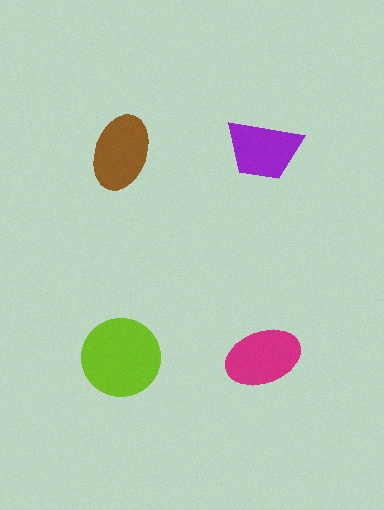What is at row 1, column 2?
A purple trapezoid.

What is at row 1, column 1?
A brown ellipse.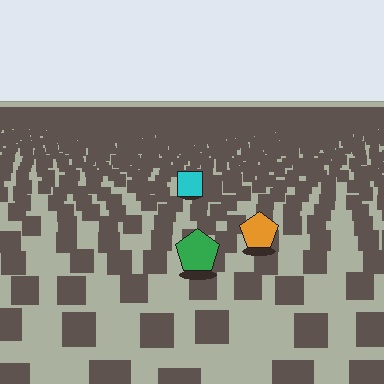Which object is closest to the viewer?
The green pentagon is closest. The texture marks near it are larger and more spread out.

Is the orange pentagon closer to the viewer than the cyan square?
Yes. The orange pentagon is closer — you can tell from the texture gradient: the ground texture is coarser near it.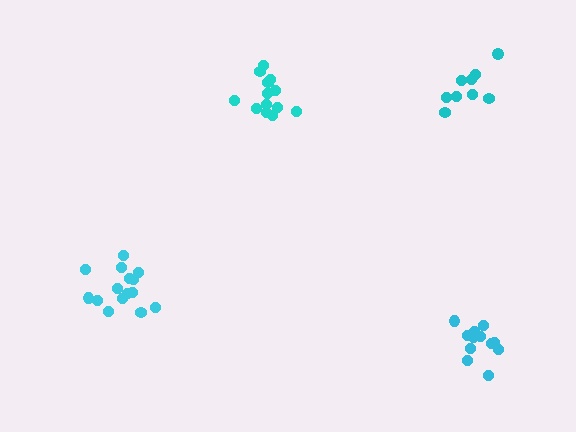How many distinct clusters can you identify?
There are 4 distinct clusters.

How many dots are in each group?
Group 1: 13 dots, Group 2: 12 dots, Group 3: 15 dots, Group 4: 9 dots (49 total).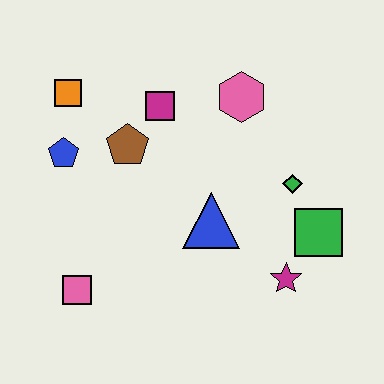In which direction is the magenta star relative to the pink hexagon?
The magenta star is below the pink hexagon.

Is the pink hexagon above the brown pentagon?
Yes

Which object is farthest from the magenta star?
The orange square is farthest from the magenta star.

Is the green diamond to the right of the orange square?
Yes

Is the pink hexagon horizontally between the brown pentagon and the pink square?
No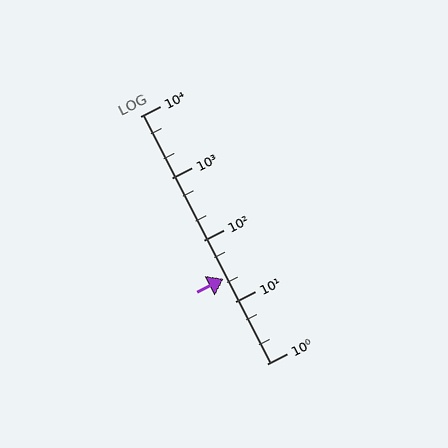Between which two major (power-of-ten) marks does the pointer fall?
The pointer is between 10 and 100.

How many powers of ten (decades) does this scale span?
The scale spans 4 decades, from 1 to 10000.